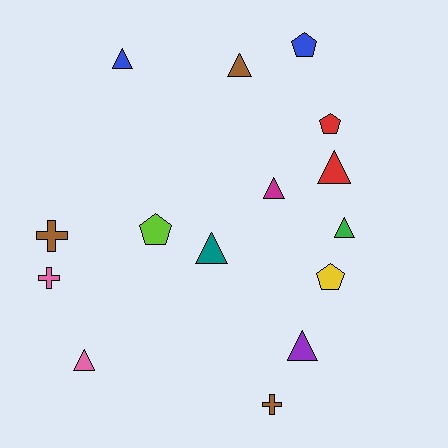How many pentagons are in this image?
There are 4 pentagons.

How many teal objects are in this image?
There is 1 teal object.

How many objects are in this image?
There are 15 objects.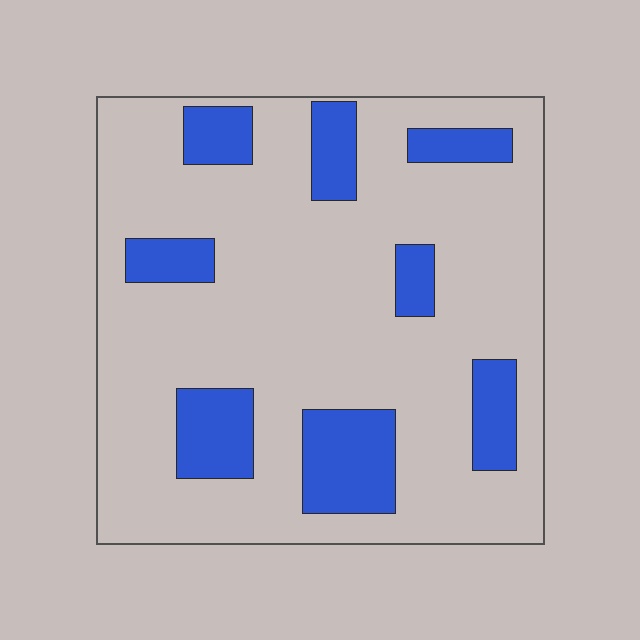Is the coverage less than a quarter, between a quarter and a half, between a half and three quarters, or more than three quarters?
Less than a quarter.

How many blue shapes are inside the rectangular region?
8.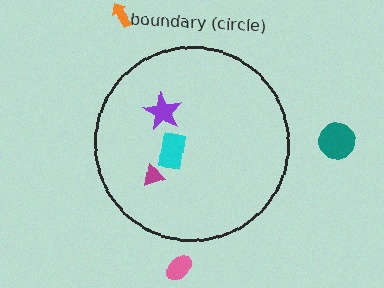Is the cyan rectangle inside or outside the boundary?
Inside.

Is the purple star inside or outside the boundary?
Inside.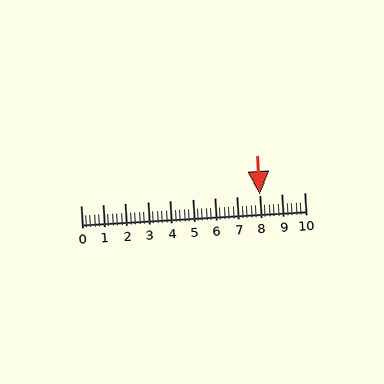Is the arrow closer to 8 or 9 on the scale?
The arrow is closer to 8.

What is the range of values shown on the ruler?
The ruler shows values from 0 to 10.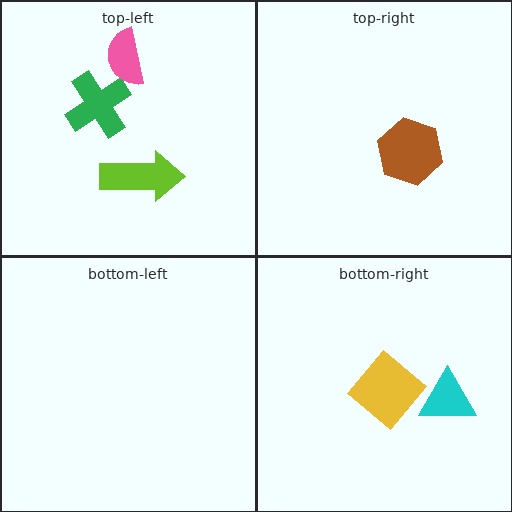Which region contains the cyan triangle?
The bottom-right region.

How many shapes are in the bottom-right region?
2.